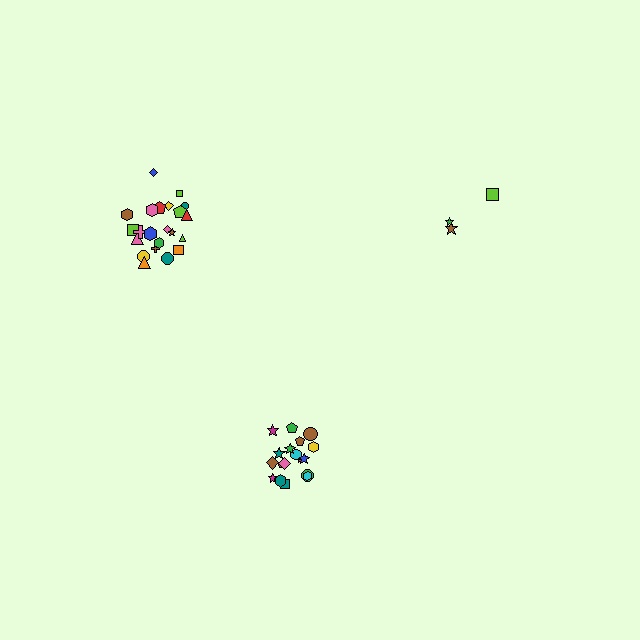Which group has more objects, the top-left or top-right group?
The top-left group.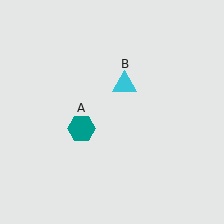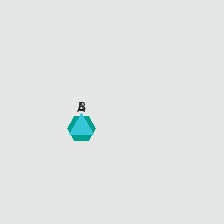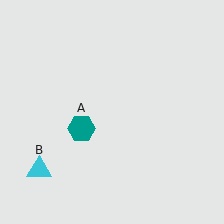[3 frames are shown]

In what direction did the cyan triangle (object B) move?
The cyan triangle (object B) moved down and to the left.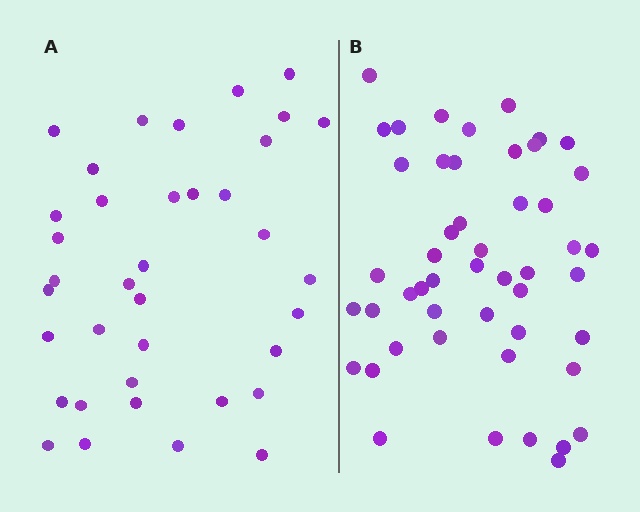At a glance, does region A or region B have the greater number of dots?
Region B (the right region) has more dots.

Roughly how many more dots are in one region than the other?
Region B has roughly 12 or so more dots than region A.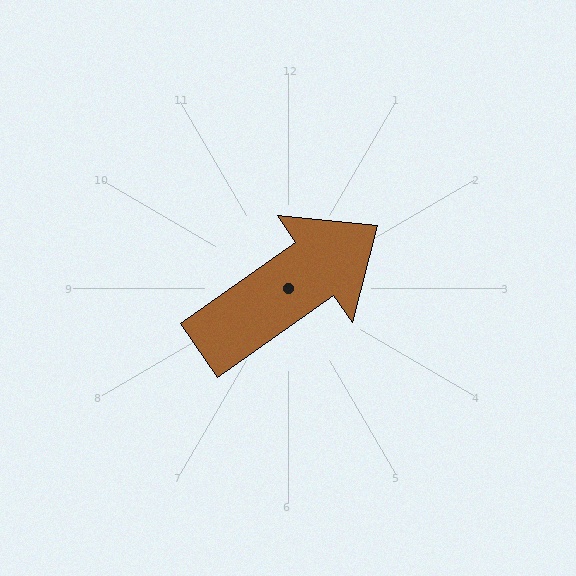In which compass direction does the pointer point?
Northeast.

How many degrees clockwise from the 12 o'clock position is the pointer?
Approximately 55 degrees.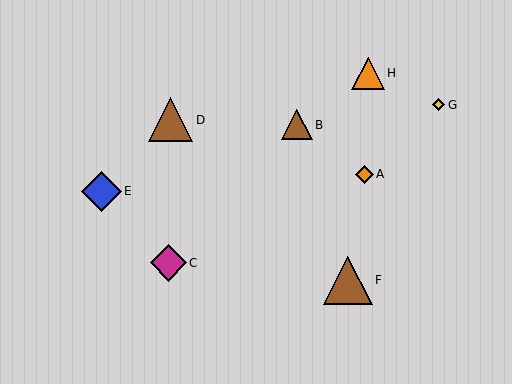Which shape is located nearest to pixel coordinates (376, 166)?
The orange diamond (labeled A) at (364, 174) is nearest to that location.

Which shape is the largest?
The brown triangle (labeled F) is the largest.